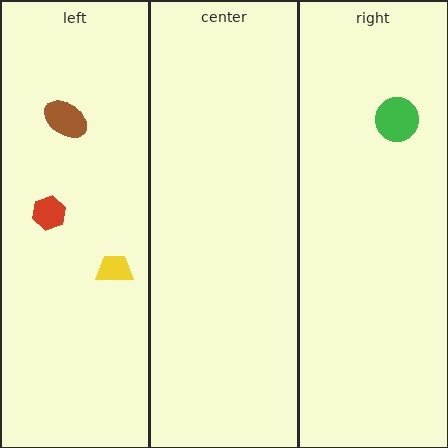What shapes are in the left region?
The red hexagon, the brown ellipse, the yellow trapezoid.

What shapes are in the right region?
The green circle.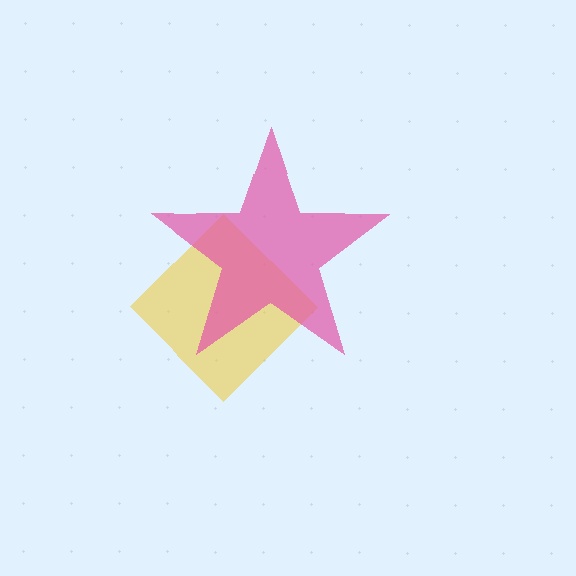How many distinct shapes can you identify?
There are 2 distinct shapes: a yellow diamond, a pink star.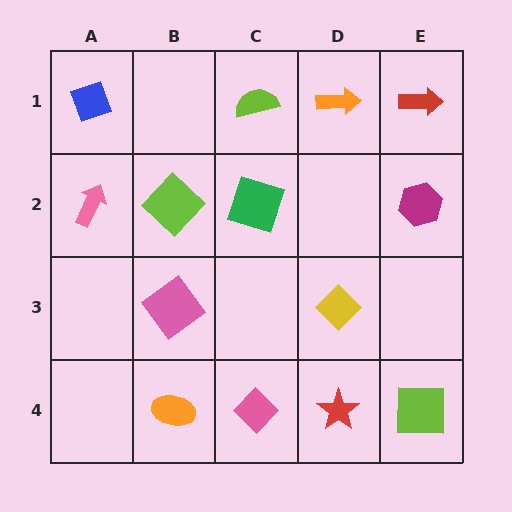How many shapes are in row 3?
2 shapes.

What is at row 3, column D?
A yellow diamond.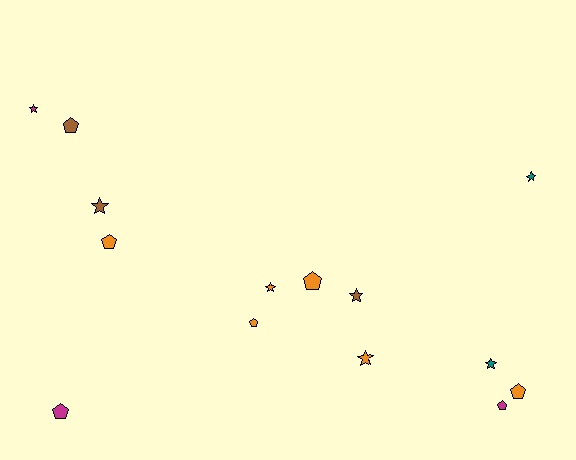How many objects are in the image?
There are 14 objects.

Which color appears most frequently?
Orange, with 6 objects.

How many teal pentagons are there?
There are no teal pentagons.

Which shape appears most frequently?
Star, with 7 objects.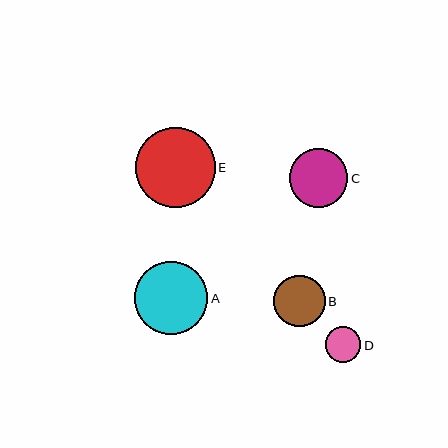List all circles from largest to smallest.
From largest to smallest: E, A, C, B, D.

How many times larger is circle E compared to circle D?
Circle E is approximately 2.3 times the size of circle D.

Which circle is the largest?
Circle E is the largest with a size of approximately 80 pixels.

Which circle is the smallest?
Circle D is the smallest with a size of approximately 35 pixels.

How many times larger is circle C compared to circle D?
Circle C is approximately 1.6 times the size of circle D.